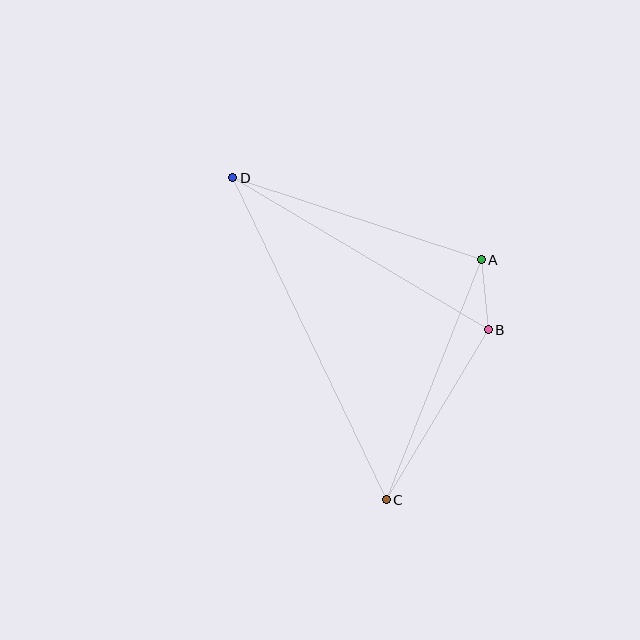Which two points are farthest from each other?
Points C and D are farthest from each other.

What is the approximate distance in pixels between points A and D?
The distance between A and D is approximately 262 pixels.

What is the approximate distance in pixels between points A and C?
The distance between A and C is approximately 258 pixels.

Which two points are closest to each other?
Points A and B are closest to each other.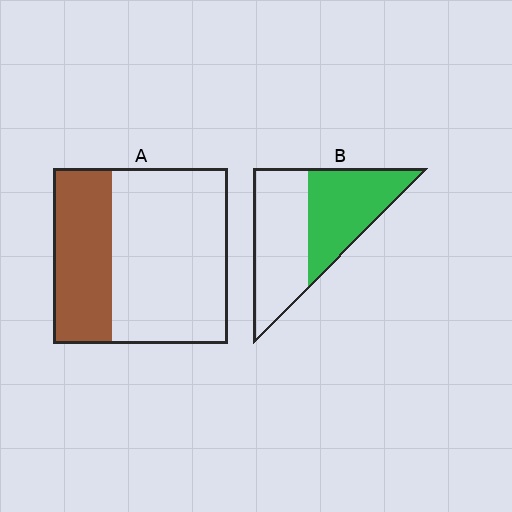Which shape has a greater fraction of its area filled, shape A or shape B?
Shape B.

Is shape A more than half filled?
No.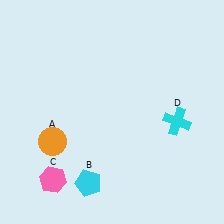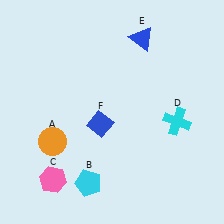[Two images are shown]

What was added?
A blue triangle (E), a blue diamond (F) were added in Image 2.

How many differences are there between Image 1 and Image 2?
There are 2 differences between the two images.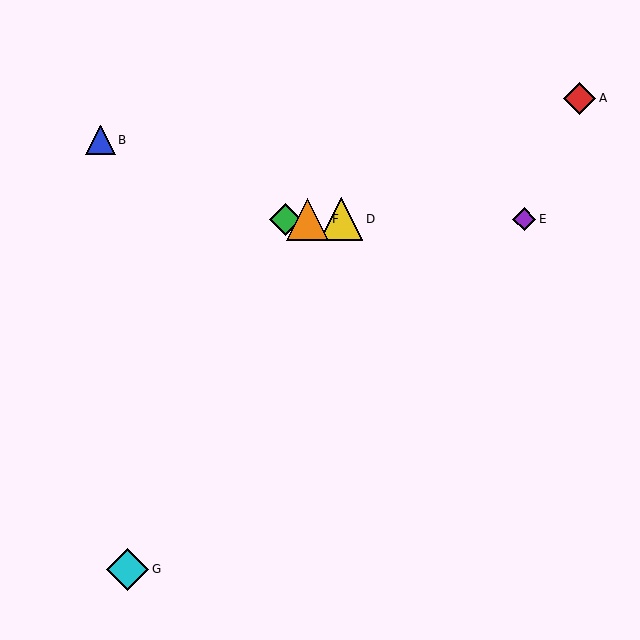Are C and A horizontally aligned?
No, C is at y≈219 and A is at y≈98.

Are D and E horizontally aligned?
Yes, both are at y≈219.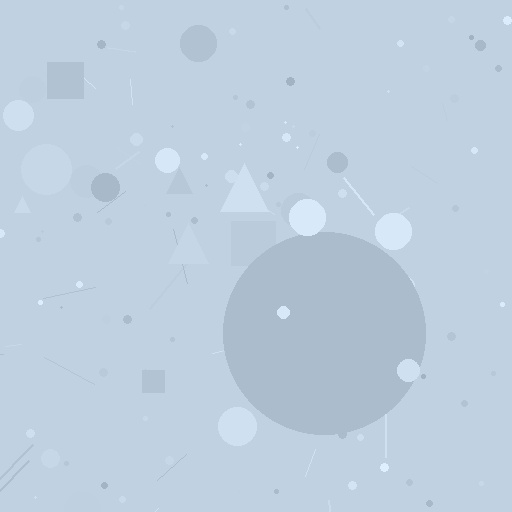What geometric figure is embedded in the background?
A circle is embedded in the background.